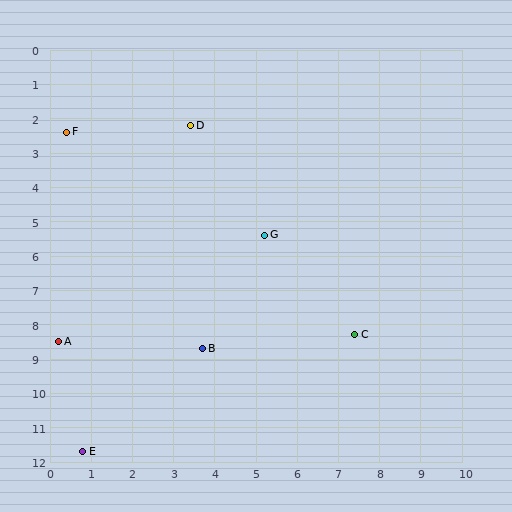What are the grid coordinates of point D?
Point D is at approximately (3.4, 2.2).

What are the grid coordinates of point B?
Point B is at approximately (3.7, 8.7).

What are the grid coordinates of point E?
Point E is at approximately (0.8, 11.7).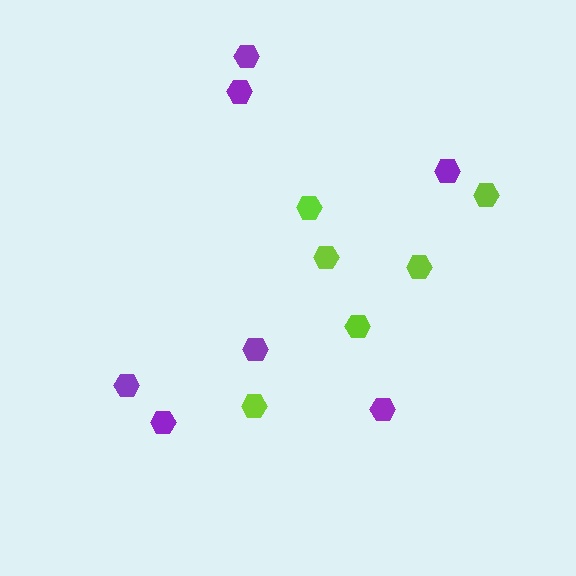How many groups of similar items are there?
There are 2 groups: one group of purple hexagons (7) and one group of lime hexagons (6).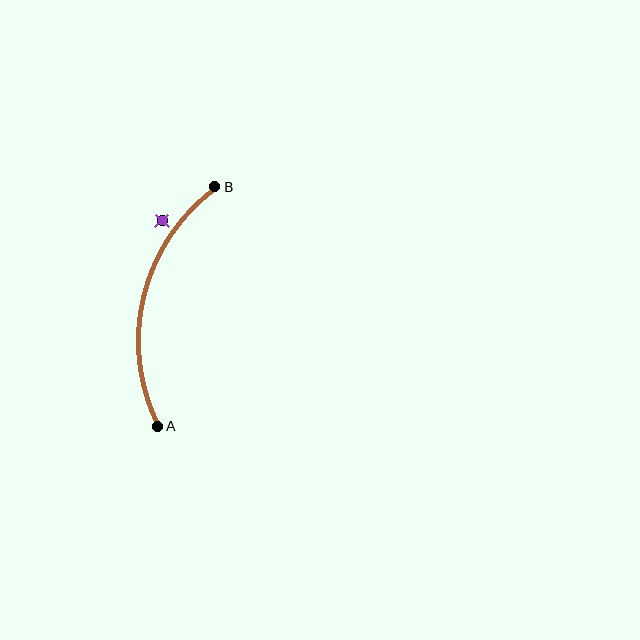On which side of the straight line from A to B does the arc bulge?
The arc bulges to the left of the straight line connecting A and B.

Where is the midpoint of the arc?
The arc midpoint is the point on the curve farthest from the straight line joining A and B. It sits to the left of that line.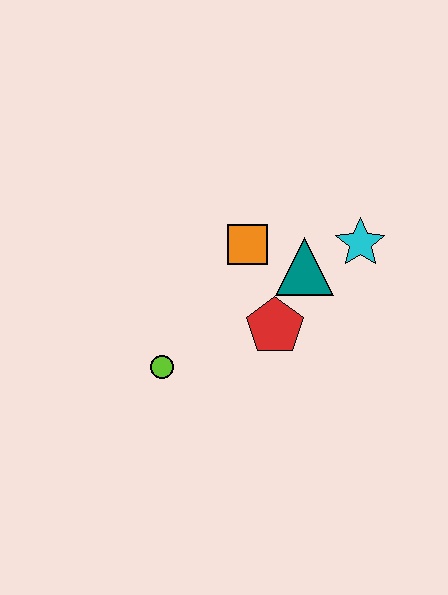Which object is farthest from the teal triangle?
The lime circle is farthest from the teal triangle.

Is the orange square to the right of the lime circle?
Yes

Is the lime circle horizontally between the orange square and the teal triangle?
No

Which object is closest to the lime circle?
The red pentagon is closest to the lime circle.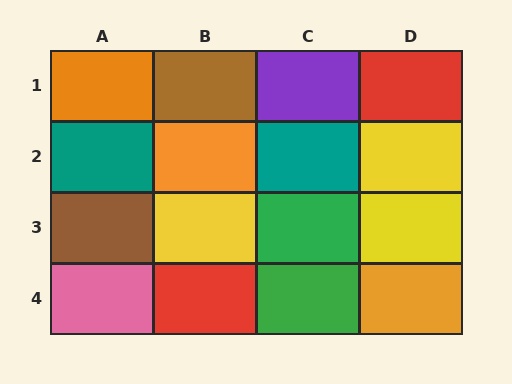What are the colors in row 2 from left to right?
Teal, orange, teal, yellow.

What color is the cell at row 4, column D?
Orange.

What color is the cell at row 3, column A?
Brown.